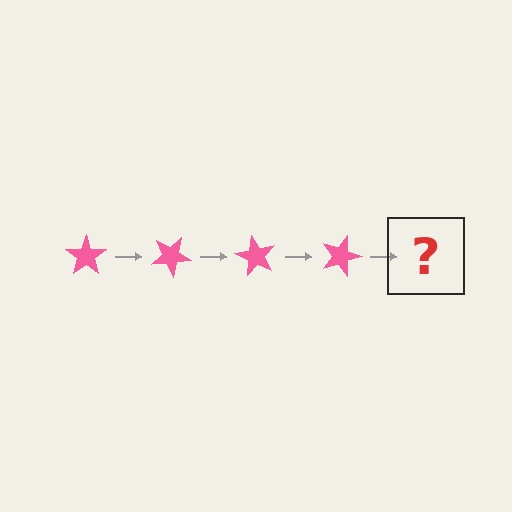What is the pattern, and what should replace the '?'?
The pattern is that the star rotates 30 degrees each step. The '?' should be a pink star rotated 120 degrees.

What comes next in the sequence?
The next element should be a pink star rotated 120 degrees.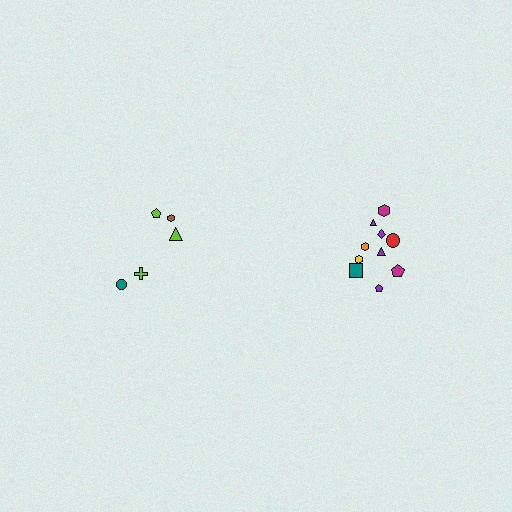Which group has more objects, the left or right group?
The right group.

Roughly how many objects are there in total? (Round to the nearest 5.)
Roughly 15 objects in total.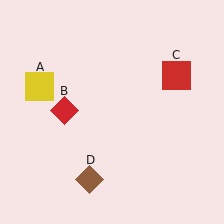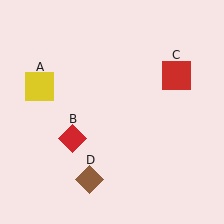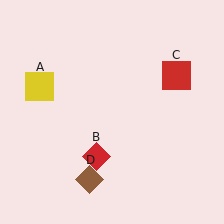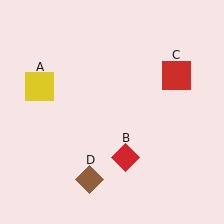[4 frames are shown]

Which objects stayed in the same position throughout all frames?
Yellow square (object A) and red square (object C) and brown diamond (object D) remained stationary.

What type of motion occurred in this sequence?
The red diamond (object B) rotated counterclockwise around the center of the scene.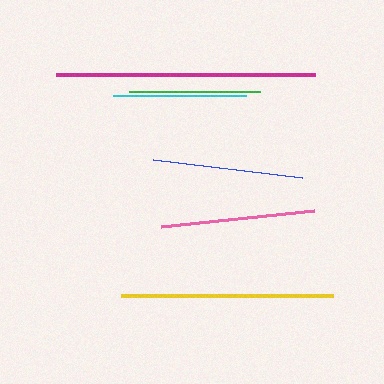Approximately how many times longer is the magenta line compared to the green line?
The magenta line is approximately 2.0 times the length of the green line.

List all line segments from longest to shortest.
From longest to shortest: magenta, yellow, pink, blue, cyan, green.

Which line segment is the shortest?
The green line is the shortest at approximately 131 pixels.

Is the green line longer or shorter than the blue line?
The blue line is longer than the green line.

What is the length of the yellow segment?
The yellow segment is approximately 211 pixels long.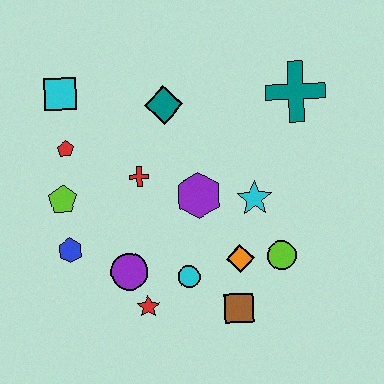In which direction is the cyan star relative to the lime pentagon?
The cyan star is to the right of the lime pentagon.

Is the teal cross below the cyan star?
No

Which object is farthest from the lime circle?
The cyan square is farthest from the lime circle.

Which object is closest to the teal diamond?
The red cross is closest to the teal diamond.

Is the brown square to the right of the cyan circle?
Yes